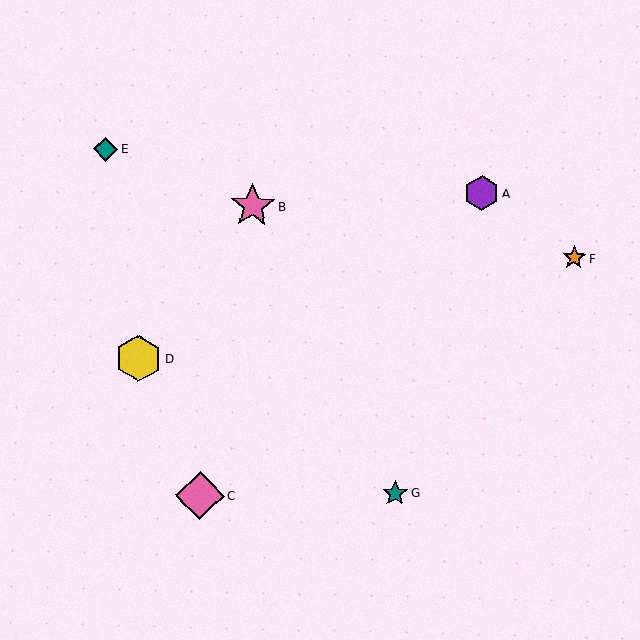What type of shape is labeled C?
Shape C is a pink diamond.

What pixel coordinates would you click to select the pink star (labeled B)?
Click at (253, 206) to select the pink star B.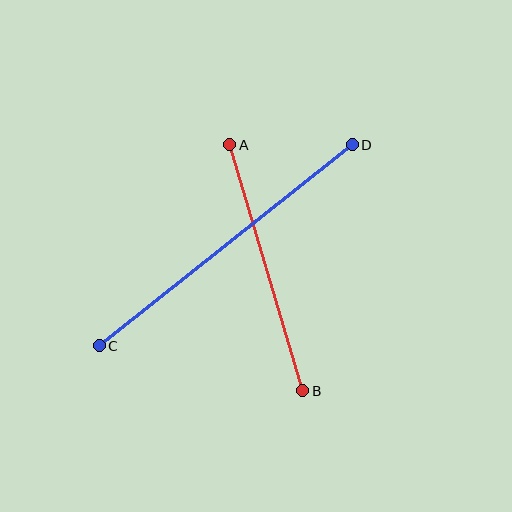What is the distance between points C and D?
The distance is approximately 323 pixels.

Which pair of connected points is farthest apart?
Points C and D are farthest apart.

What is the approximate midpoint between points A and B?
The midpoint is at approximately (266, 268) pixels.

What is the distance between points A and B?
The distance is approximately 257 pixels.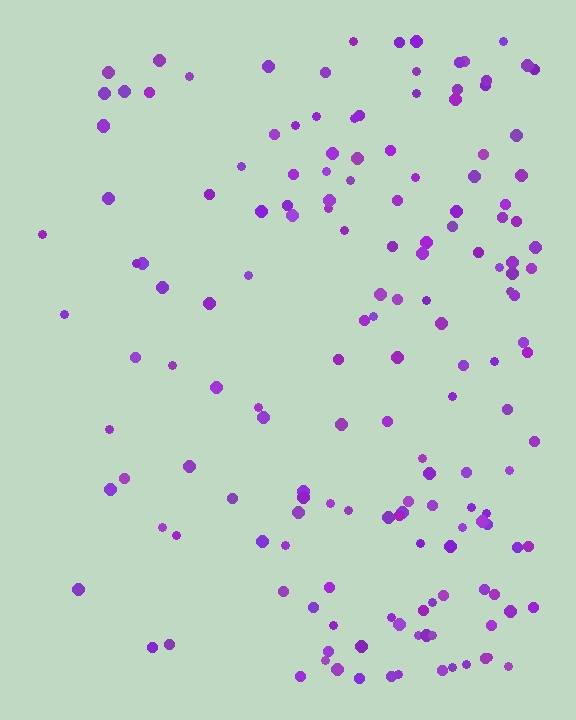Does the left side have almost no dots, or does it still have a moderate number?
Still a moderate number, just noticeably fewer than the right.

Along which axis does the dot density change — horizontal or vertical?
Horizontal.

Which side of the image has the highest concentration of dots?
The right.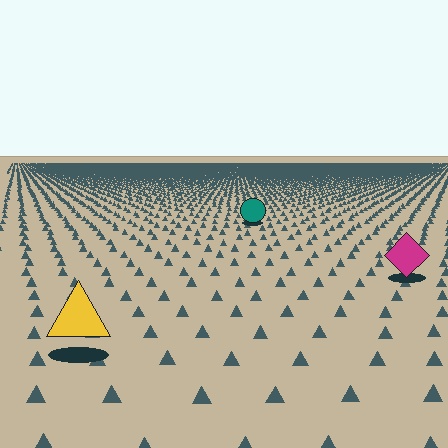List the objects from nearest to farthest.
From nearest to farthest: the yellow triangle, the magenta diamond, the teal circle.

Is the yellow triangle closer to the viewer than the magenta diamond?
Yes. The yellow triangle is closer — you can tell from the texture gradient: the ground texture is coarser near it.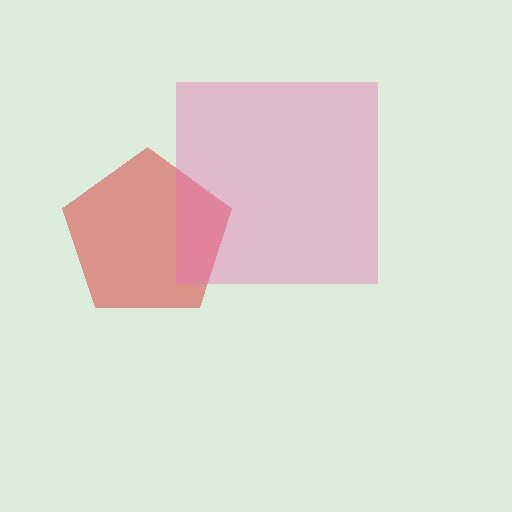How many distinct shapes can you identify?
There are 2 distinct shapes: a red pentagon, a pink square.